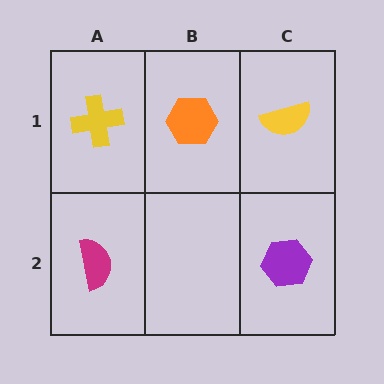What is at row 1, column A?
A yellow cross.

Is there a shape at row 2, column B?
No, that cell is empty.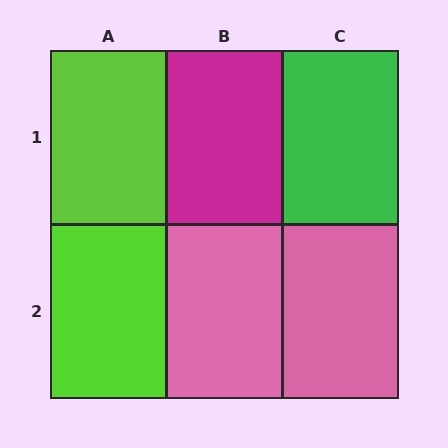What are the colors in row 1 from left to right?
Lime, magenta, green.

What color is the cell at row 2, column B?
Pink.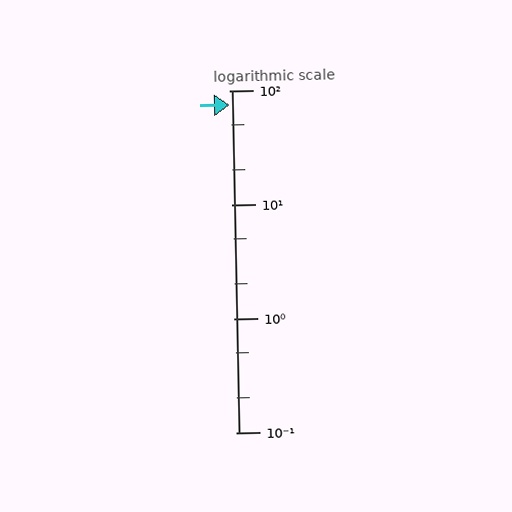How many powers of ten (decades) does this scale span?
The scale spans 3 decades, from 0.1 to 100.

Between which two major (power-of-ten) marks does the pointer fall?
The pointer is between 10 and 100.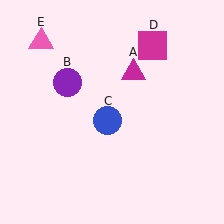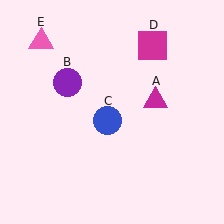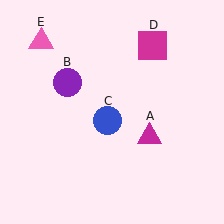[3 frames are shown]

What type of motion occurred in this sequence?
The magenta triangle (object A) rotated clockwise around the center of the scene.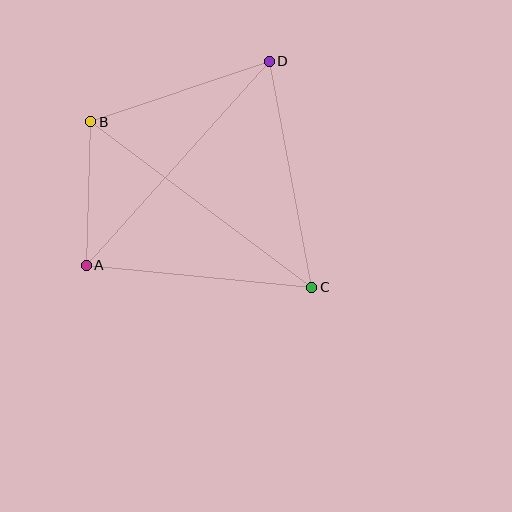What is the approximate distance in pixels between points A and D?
The distance between A and D is approximately 274 pixels.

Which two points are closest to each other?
Points A and B are closest to each other.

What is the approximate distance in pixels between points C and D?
The distance between C and D is approximately 230 pixels.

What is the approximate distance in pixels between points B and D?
The distance between B and D is approximately 189 pixels.